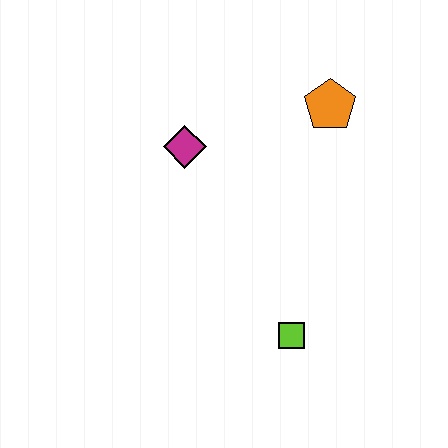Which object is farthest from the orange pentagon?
The lime square is farthest from the orange pentagon.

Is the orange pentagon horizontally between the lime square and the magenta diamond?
No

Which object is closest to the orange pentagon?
The magenta diamond is closest to the orange pentagon.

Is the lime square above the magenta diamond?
No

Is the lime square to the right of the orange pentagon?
No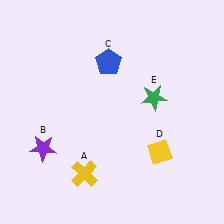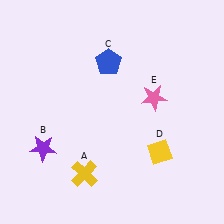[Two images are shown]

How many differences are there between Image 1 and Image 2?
There is 1 difference between the two images.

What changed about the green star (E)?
In Image 1, E is green. In Image 2, it changed to pink.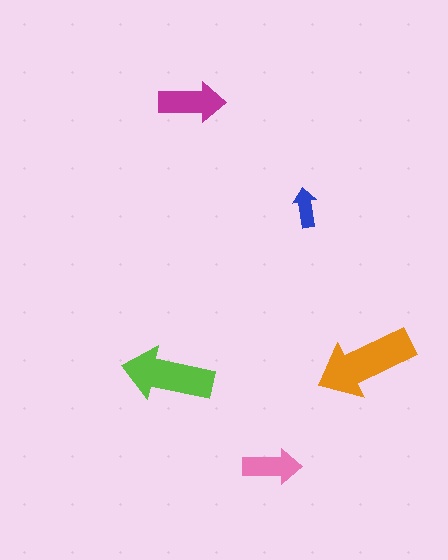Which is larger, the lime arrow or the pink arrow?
The lime one.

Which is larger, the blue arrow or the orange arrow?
The orange one.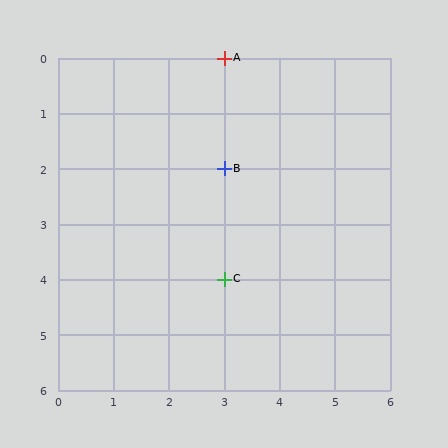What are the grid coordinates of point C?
Point C is at grid coordinates (3, 4).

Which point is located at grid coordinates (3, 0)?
Point A is at (3, 0).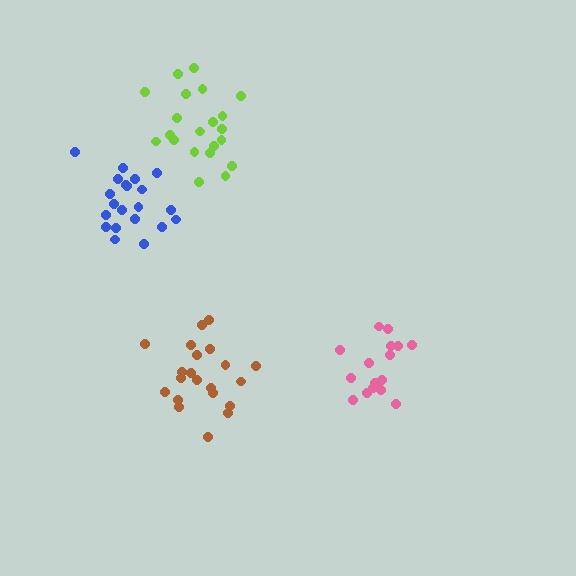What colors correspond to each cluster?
The clusters are colored: blue, pink, brown, lime.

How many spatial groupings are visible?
There are 4 spatial groupings.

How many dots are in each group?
Group 1: 21 dots, Group 2: 16 dots, Group 3: 21 dots, Group 4: 21 dots (79 total).